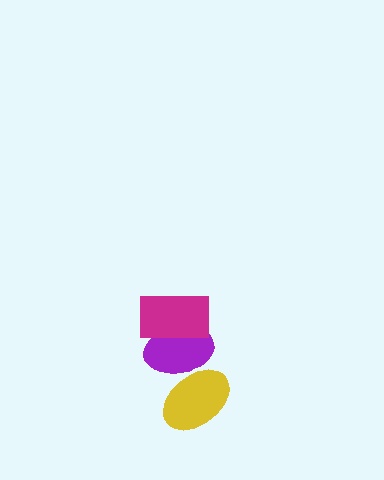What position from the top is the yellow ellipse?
The yellow ellipse is 3rd from the top.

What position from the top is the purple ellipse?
The purple ellipse is 2nd from the top.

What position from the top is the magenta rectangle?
The magenta rectangle is 1st from the top.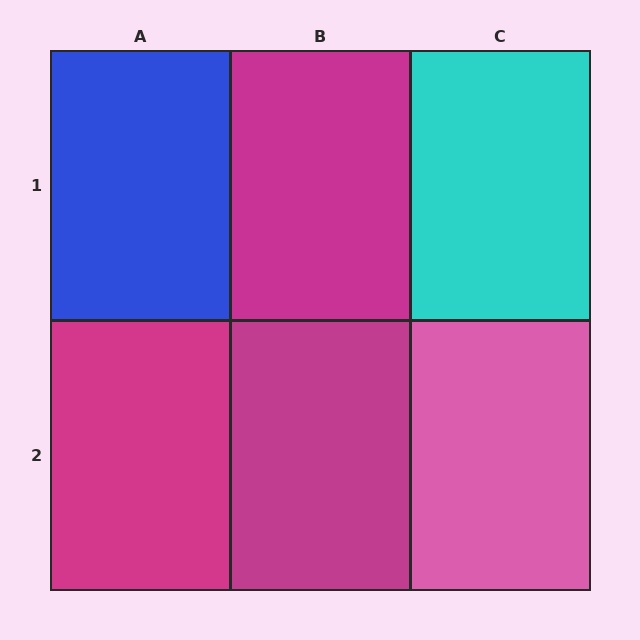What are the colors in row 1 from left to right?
Blue, magenta, cyan.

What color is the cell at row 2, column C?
Pink.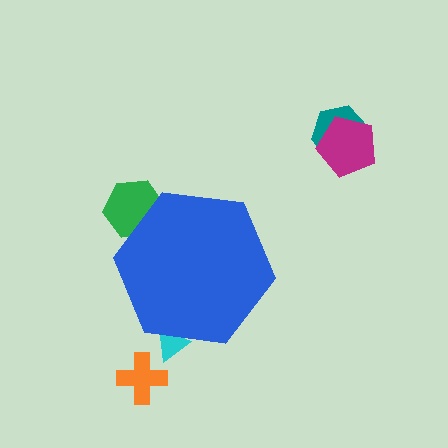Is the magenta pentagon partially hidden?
No, the magenta pentagon is fully visible.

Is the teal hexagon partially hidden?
No, the teal hexagon is fully visible.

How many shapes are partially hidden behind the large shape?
2 shapes are partially hidden.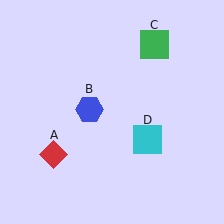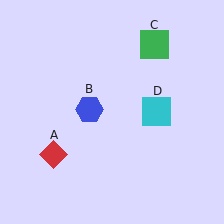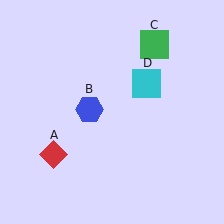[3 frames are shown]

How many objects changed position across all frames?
1 object changed position: cyan square (object D).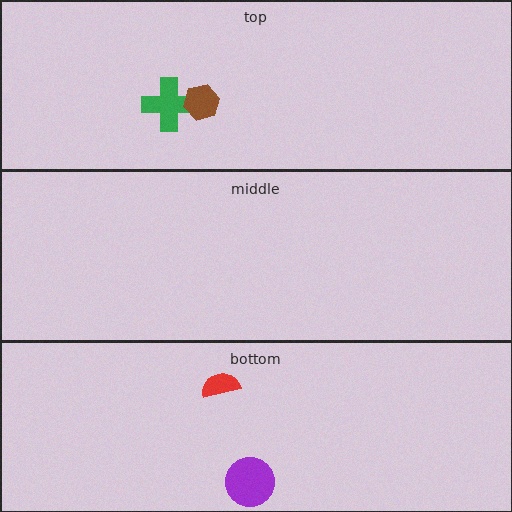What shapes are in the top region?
The green cross, the brown hexagon.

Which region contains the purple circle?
The bottom region.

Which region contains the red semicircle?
The bottom region.